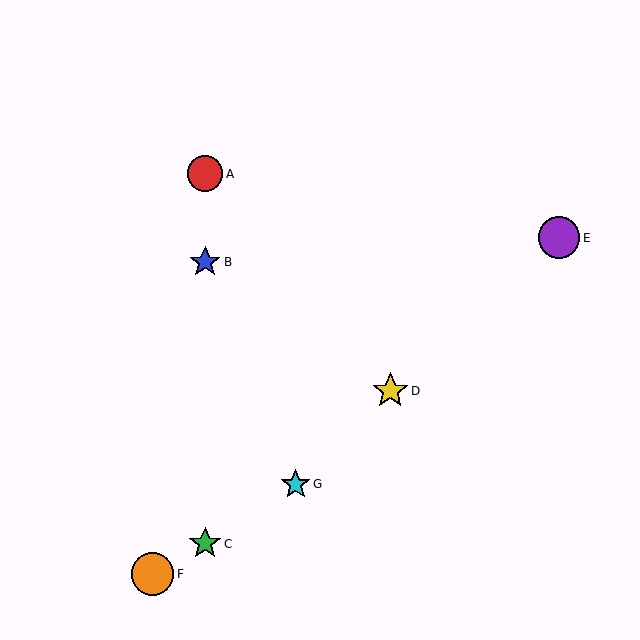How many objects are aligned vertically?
3 objects (A, B, C) are aligned vertically.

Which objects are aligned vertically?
Objects A, B, C are aligned vertically.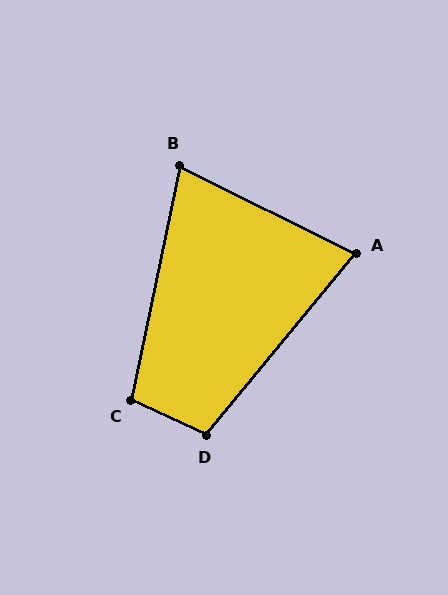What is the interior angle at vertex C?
Approximately 103 degrees (obtuse).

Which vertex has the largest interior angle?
D, at approximately 105 degrees.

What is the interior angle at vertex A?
Approximately 77 degrees (acute).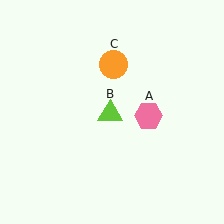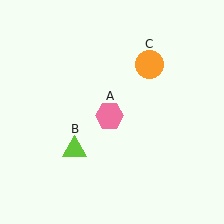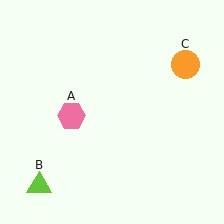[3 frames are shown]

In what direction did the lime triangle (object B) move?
The lime triangle (object B) moved down and to the left.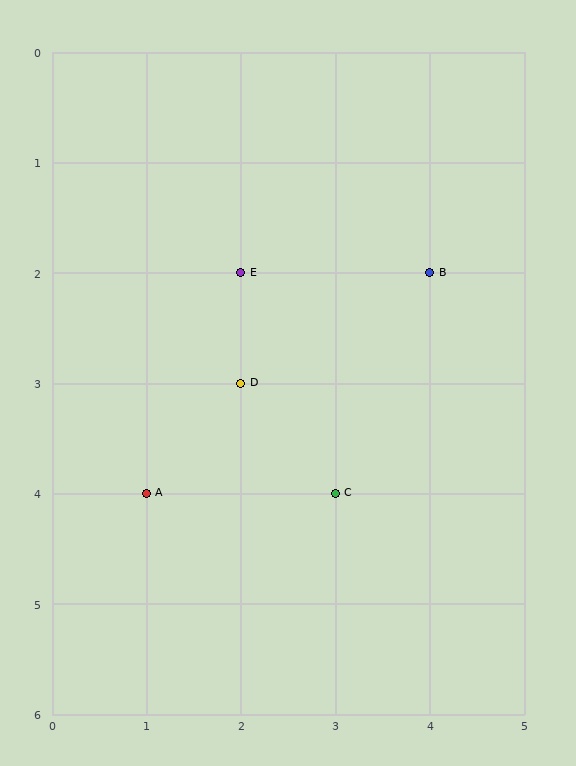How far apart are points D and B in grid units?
Points D and B are 2 columns and 1 row apart (about 2.2 grid units diagonally).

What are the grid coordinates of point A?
Point A is at grid coordinates (1, 4).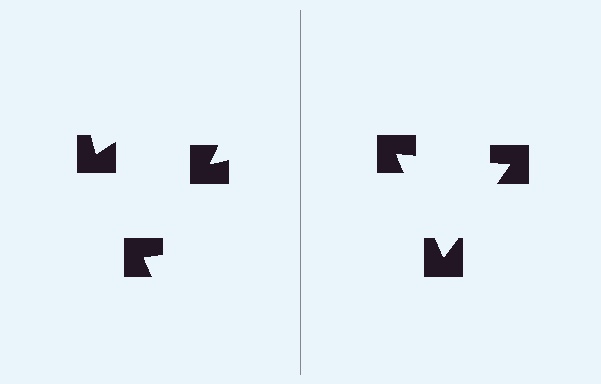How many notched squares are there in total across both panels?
6 — 3 on each side.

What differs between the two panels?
The notched squares are positioned identically on both sides; only the wedge orientations differ. On the right they align to a triangle; on the left they are misaligned.